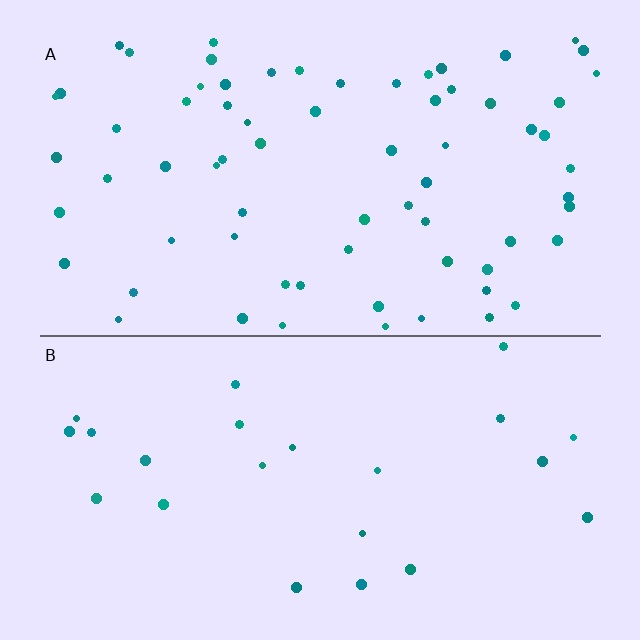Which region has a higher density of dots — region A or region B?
A (the top).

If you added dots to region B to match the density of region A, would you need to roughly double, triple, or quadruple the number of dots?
Approximately triple.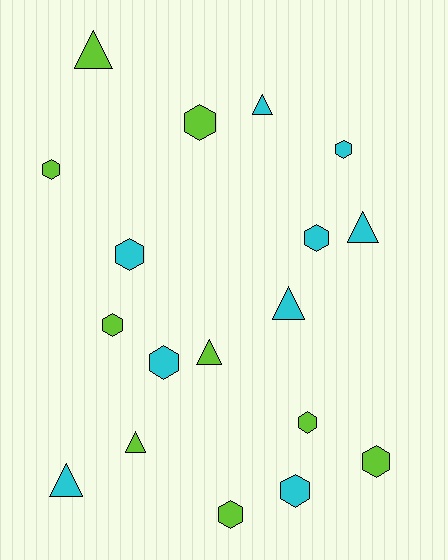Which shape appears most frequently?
Hexagon, with 11 objects.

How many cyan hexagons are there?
There are 5 cyan hexagons.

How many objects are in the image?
There are 18 objects.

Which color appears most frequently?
Lime, with 9 objects.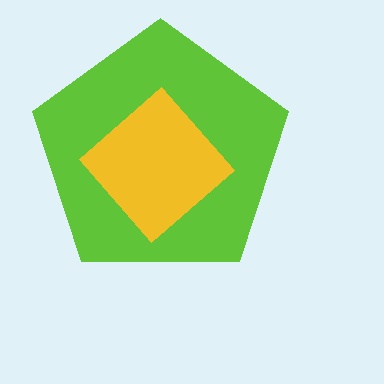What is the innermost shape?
The yellow diamond.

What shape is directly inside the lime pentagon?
The yellow diamond.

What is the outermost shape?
The lime pentagon.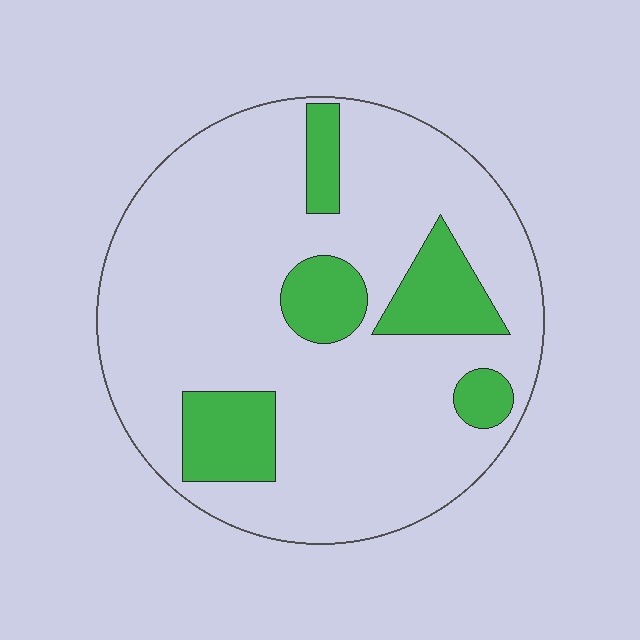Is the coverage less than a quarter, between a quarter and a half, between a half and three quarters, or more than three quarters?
Less than a quarter.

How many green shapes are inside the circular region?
5.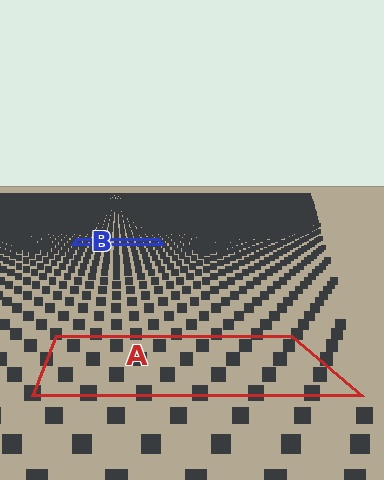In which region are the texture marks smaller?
The texture marks are smaller in region B, because it is farther away.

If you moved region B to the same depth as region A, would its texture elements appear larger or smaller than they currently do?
They would appear larger. At a closer depth, the same texture elements are projected at a bigger on-screen size.